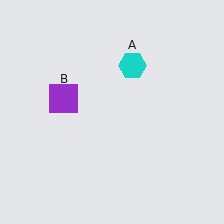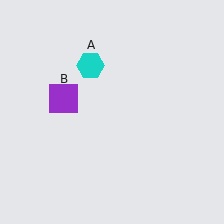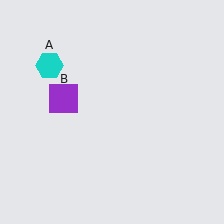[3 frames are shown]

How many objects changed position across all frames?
1 object changed position: cyan hexagon (object A).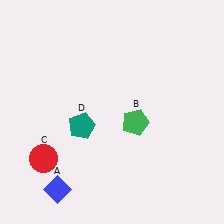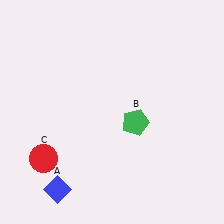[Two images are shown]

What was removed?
The teal pentagon (D) was removed in Image 2.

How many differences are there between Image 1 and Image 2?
There is 1 difference between the two images.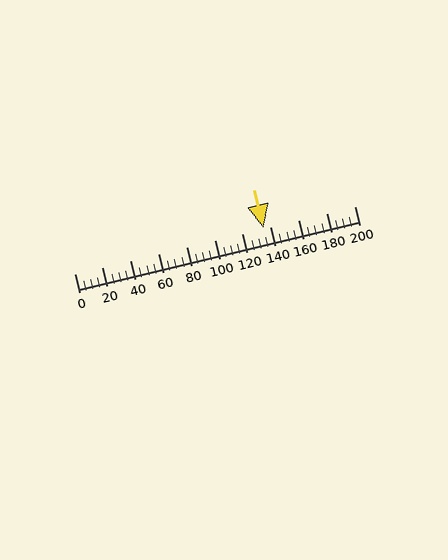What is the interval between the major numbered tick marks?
The major tick marks are spaced 20 units apart.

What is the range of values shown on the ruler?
The ruler shows values from 0 to 200.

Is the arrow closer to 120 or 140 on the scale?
The arrow is closer to 140.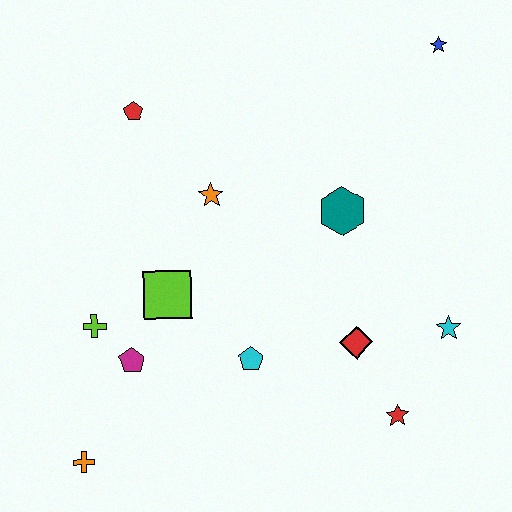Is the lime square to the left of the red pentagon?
No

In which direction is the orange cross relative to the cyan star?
The orange cross is to the left of the cyan star.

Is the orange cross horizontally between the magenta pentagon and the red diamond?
No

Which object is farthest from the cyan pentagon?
The blue star is farthest from the cyan pentagon.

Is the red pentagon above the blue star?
No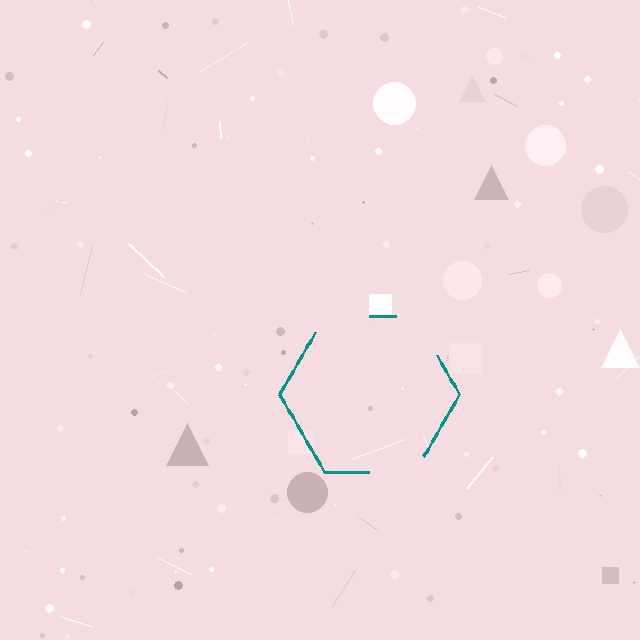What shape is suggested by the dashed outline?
The dashed outline suggests a hexagon.